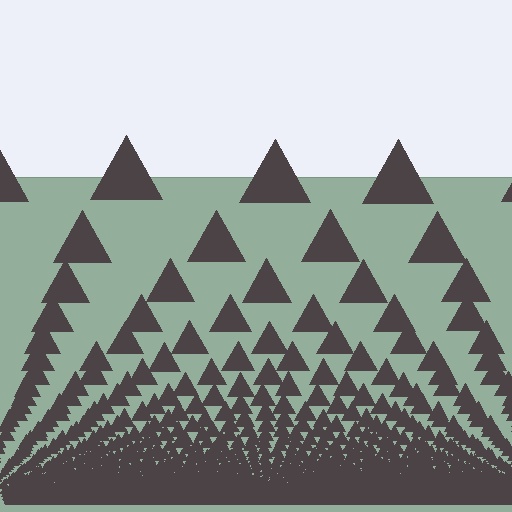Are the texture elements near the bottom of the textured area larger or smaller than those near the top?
Smaller. The gradient is inverted — elements near the bottom are smaller and denser.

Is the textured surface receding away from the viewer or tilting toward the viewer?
The surface appears to tilt toward the viewer. Texture elements get larger and sparser toward the top.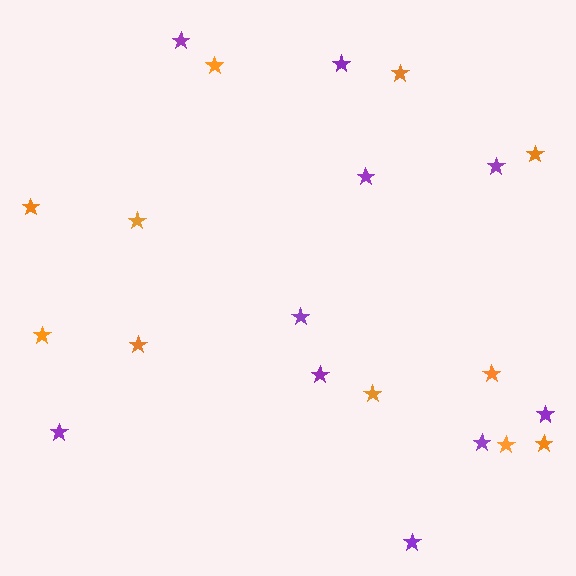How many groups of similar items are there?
There are 2 groups: one group of purple stars (10) and one group of orange stars (11).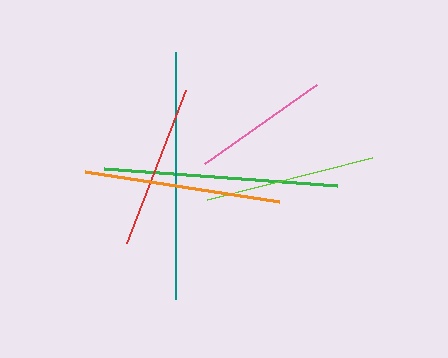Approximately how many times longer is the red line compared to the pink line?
The red line is approximately 1.2 times the length of the pink line.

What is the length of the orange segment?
The orange segment is approximately 197 pixels long.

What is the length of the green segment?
The green segment is approximately 234 pixels long.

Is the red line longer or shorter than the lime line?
The lime line is longer than the red line.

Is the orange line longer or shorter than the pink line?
The orange line is longer than the pink line.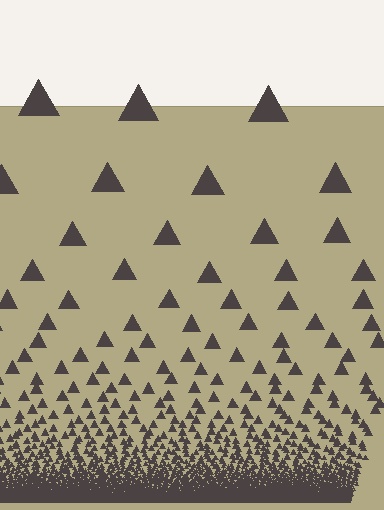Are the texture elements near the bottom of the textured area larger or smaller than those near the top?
Smaller. The gradient is inverted — elements near the bottom are smaller and denser.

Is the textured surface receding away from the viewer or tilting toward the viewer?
The surface appears to tilt toward the viewer. Texture elements get larger and sparser toward the top.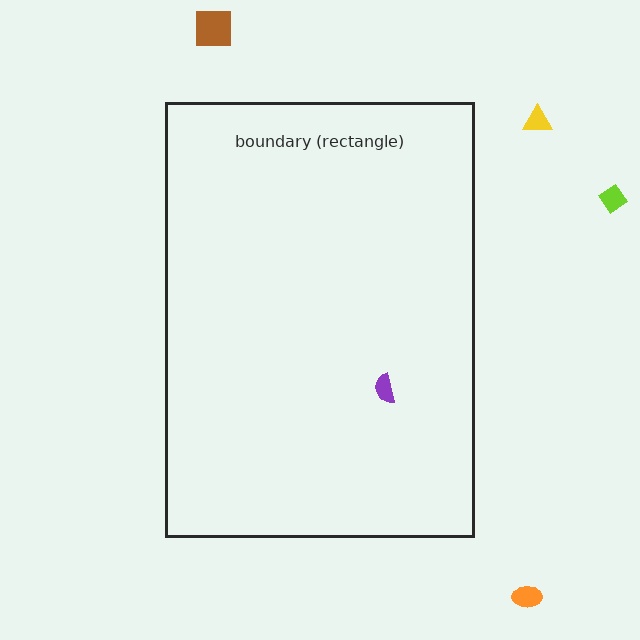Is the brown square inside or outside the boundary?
Outside.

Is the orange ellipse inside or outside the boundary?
Outside.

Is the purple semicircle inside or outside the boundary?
Inside.